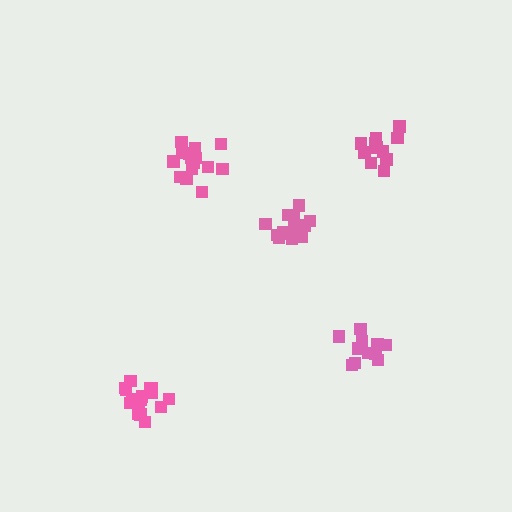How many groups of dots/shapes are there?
There are 5 groups.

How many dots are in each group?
Group 1: 15 dots, Group 2: 11 dots, Group 3: 17 dots, Group 4: 12 dots, Group 5: 17 dots (72 total).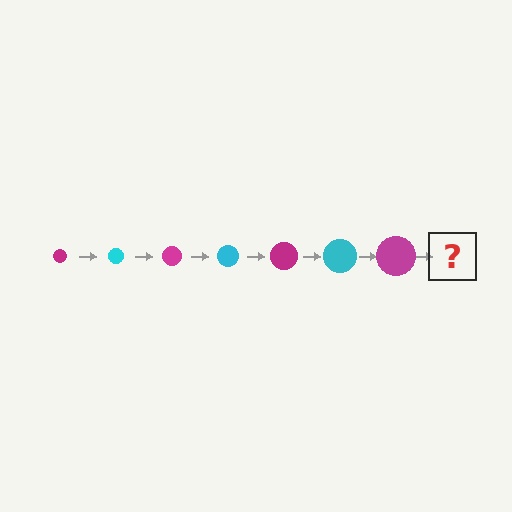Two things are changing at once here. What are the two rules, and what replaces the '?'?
The two rules are that the circle grows larger each step and the color cycles through magenta and cyan. The '?' should be a cyan circle, larger than the previous one.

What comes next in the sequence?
The next element should be a cyan circle, larger than the previous one.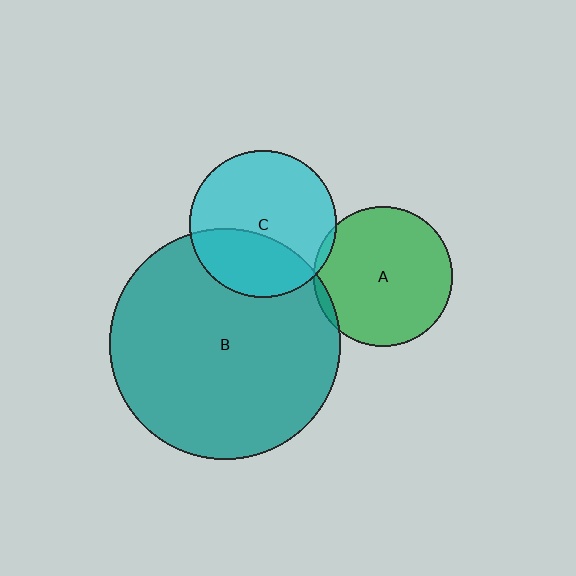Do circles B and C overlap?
Yes.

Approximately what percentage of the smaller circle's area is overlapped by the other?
Approximately 35%.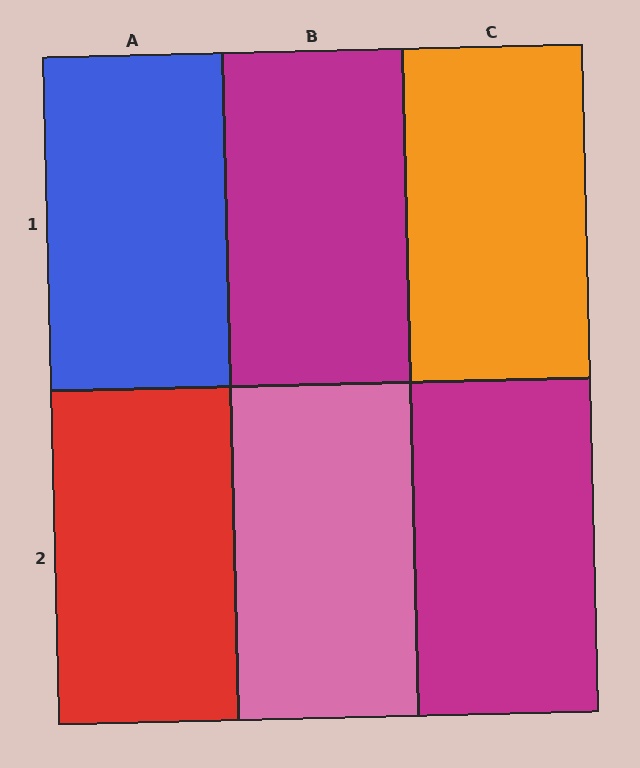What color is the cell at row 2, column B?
Pink.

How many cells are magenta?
2 cells are magenta.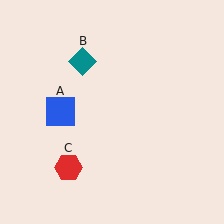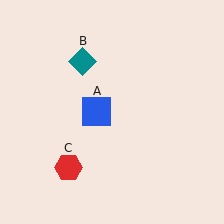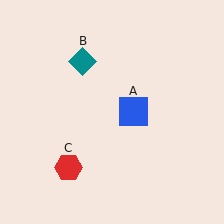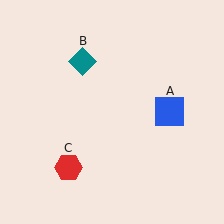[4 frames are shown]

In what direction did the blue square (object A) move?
The blue square (object A) moved right.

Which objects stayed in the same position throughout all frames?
Teal diamond (object B) and red hexagon (object C) remained stationary.